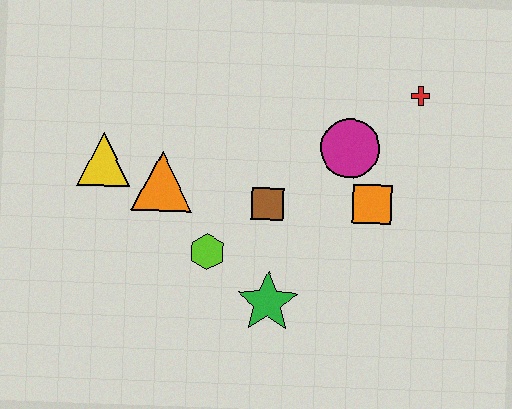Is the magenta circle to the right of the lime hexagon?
Yes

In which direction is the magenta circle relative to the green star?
The magenta circle is above the green star.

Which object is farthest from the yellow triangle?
The red cross is farthest from the yellow triangle.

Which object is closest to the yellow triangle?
The orange triangle is closest to the yellow triangle.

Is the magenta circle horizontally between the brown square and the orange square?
Yes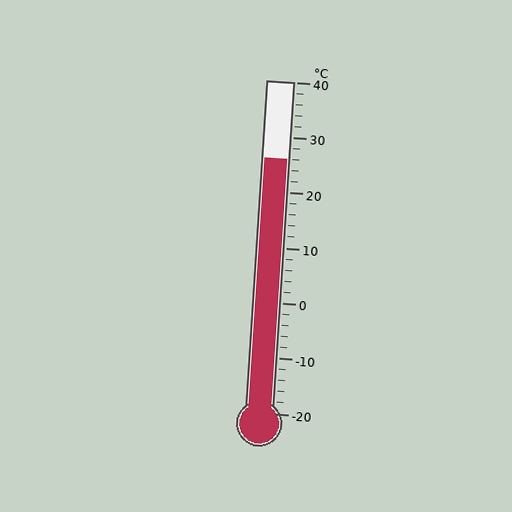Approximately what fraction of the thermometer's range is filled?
The thermometer is filled to approximately 75% of its range.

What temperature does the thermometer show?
The thermometer shows approximately 26°C.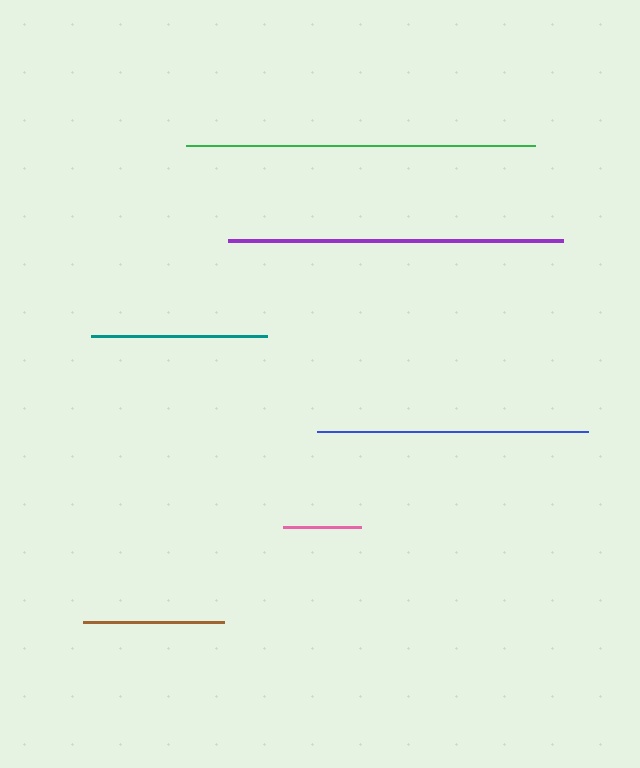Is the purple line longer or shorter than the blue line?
The purple line is longer than the blue line.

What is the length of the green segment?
The green segment is approximately 349 pixels long.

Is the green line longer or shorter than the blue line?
The green line is longer than the blue line.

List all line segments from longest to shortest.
From longest to shortest: green, purple, blue, teal, brown, pink.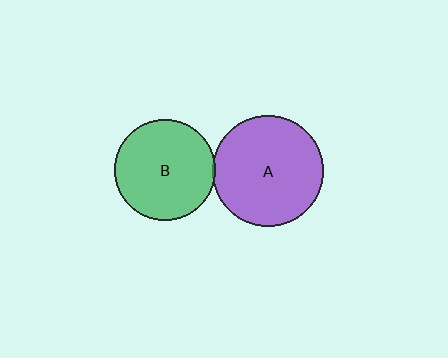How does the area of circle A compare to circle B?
Approximately 1.2 times.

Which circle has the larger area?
Circle A (purple).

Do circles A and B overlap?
Yes.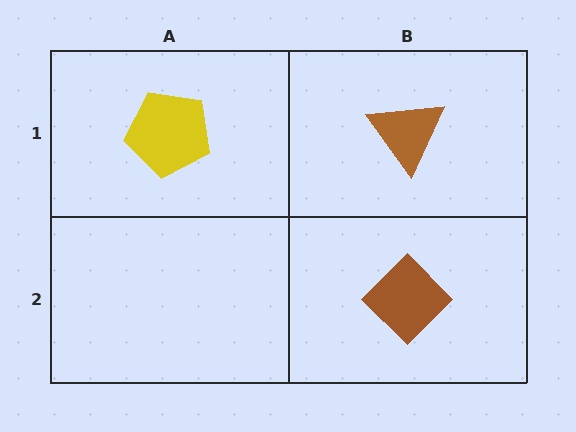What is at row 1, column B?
A brown triangle.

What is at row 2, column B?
A brown diamond.